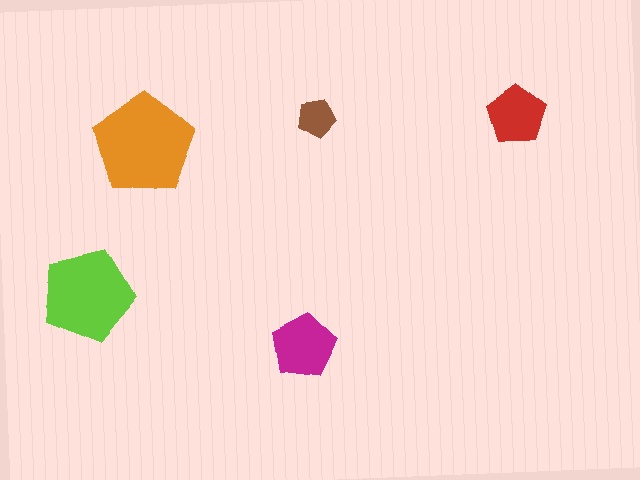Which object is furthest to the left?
The lime pentagon is leftmost.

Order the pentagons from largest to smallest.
the orange one, the lime one, the magenta one, the red one, the brown one.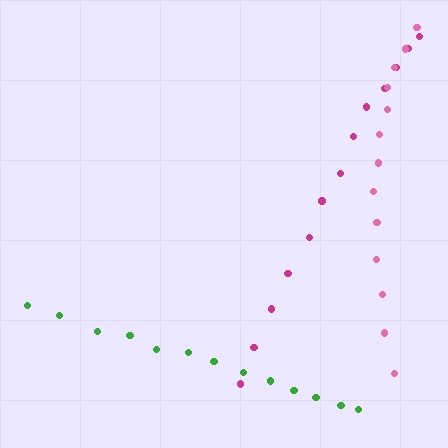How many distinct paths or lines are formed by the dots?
There are 3 distinct paths.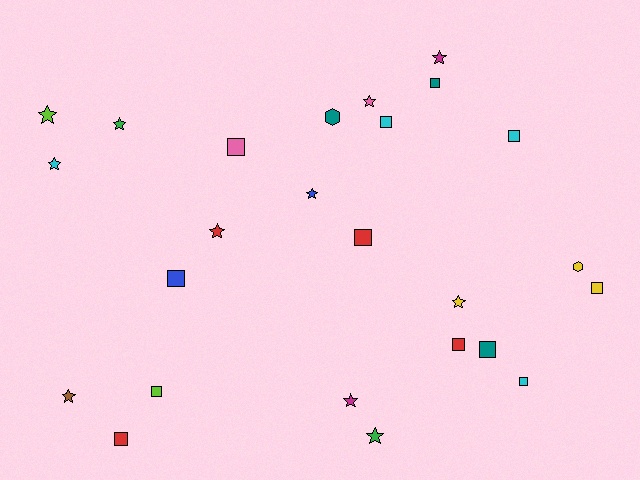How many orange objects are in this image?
There are no orange objects.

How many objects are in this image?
There are 25 objects.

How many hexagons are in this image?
There are 2 hexagons.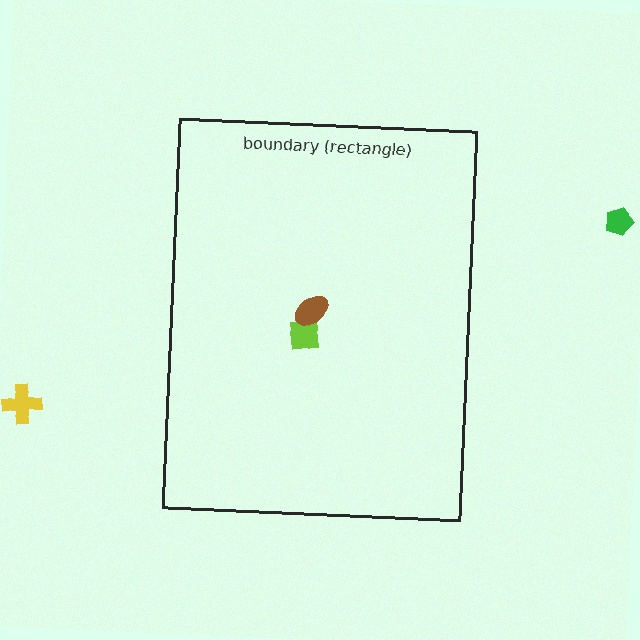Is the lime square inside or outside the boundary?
Inside.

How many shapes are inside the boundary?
2 inside, 2 outside.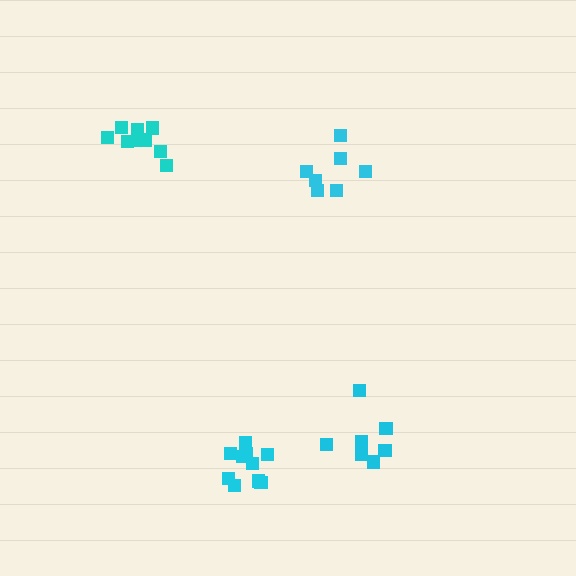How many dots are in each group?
Group 1: 9 dots, Group 2: 7 dots, Group 3: 10 dots, Group 4: 7 dots (33 total).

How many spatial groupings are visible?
There are 4 spatial groupings.